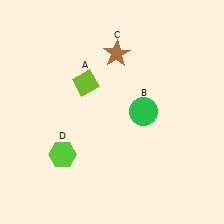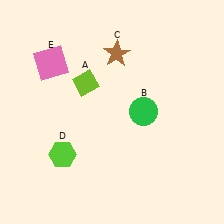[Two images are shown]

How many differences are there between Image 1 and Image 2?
There is 1 difference between the two images.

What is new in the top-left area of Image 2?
A pink square (E) was added in the top-left area of Image 2.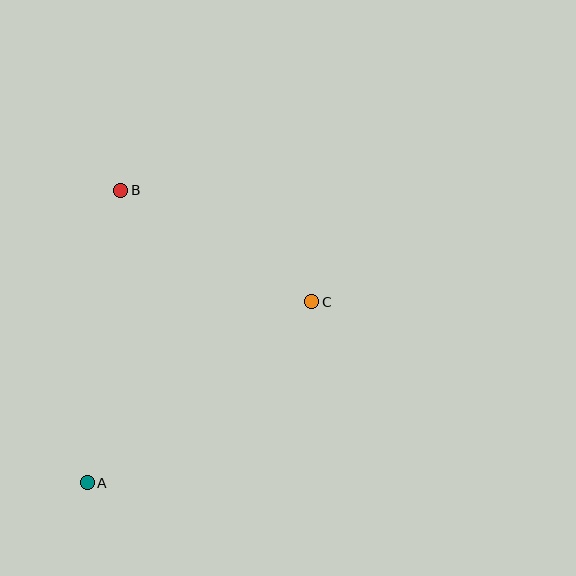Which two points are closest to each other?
Points B and C are closest to each other.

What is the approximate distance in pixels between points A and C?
The distance between A and C is approximately 288 pixels.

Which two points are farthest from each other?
Points A and B are farthest from each other.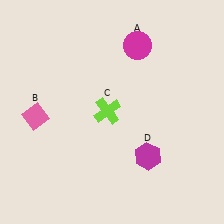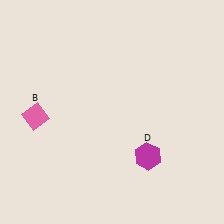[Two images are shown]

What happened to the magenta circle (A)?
The magenta circle (A) was removed in Image 2. It was in the top-right area of Image 1.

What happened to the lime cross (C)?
The lime cross (C) was removed in Image 2. It was in the top-left area of Image 1.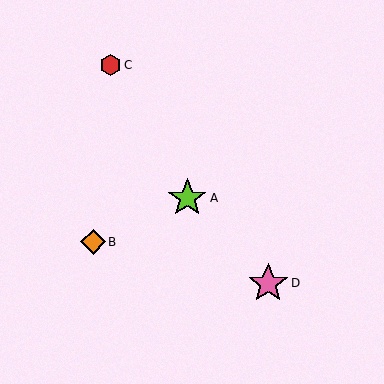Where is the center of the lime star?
The center of the lime star is at (187, 198).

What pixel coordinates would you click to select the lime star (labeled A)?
Click at (187, 198) to select the lime star A.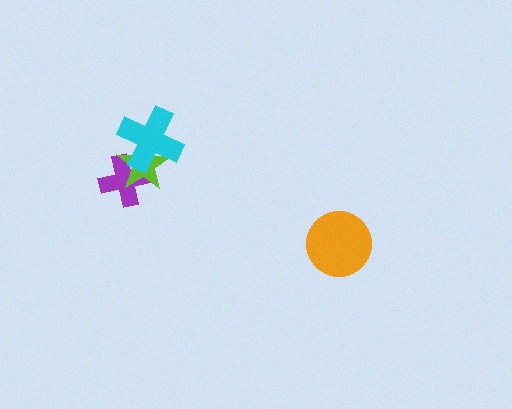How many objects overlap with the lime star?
2 objects overlap with the lime star.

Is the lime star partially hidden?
Yes, it is partially covered by another shape.